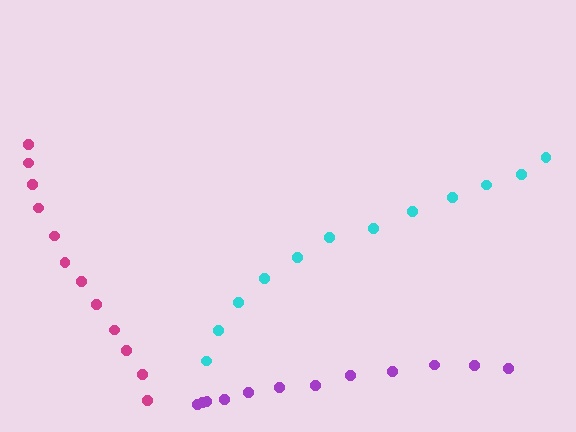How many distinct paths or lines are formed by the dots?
There are 3 distinct paths.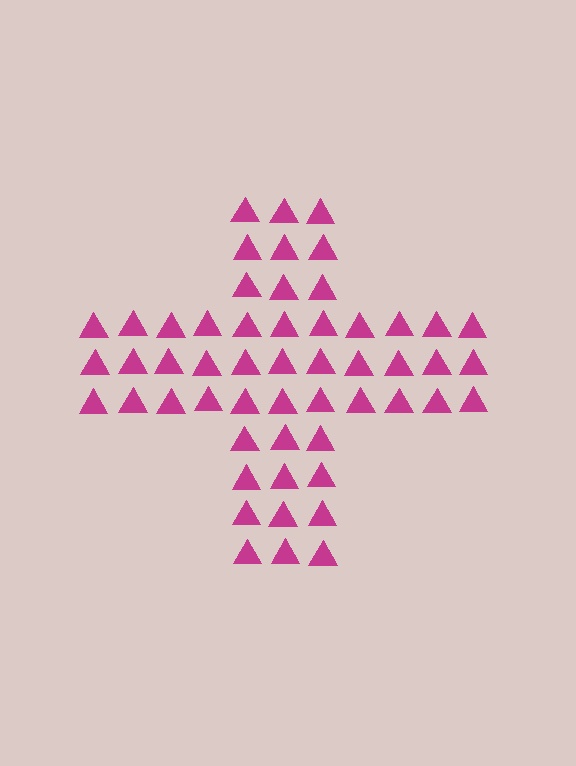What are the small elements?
The small elements are triangles.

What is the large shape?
The large shape is a cross.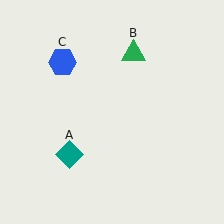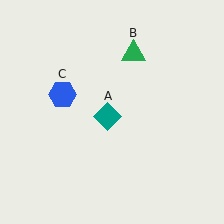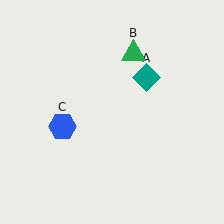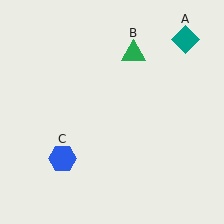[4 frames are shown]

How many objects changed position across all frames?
2 objects changed position: teal diamond (object A), blue hexagon (object C).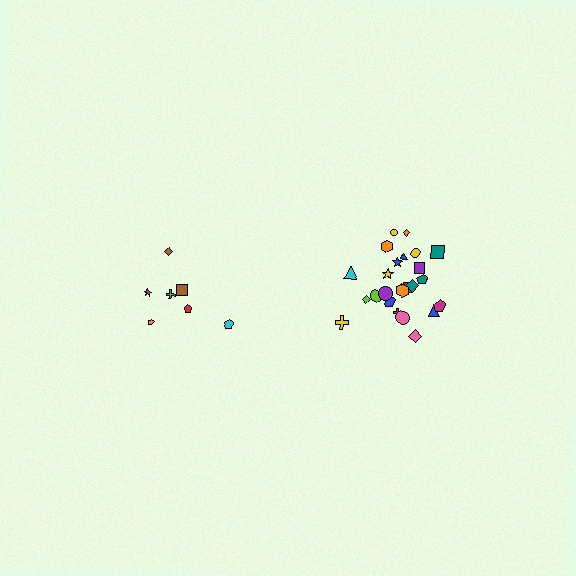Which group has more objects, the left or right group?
The right group.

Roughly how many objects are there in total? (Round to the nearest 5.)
Roughly 30 objects in total.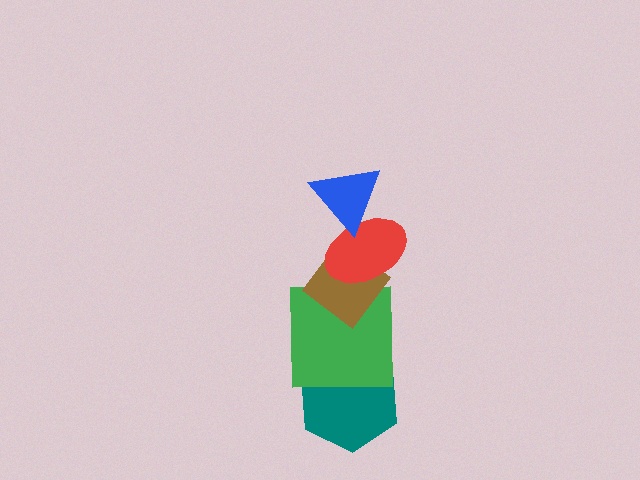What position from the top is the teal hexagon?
The teal hexagon is 5th from the top.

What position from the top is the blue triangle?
The blue triangle is 1st from the top.